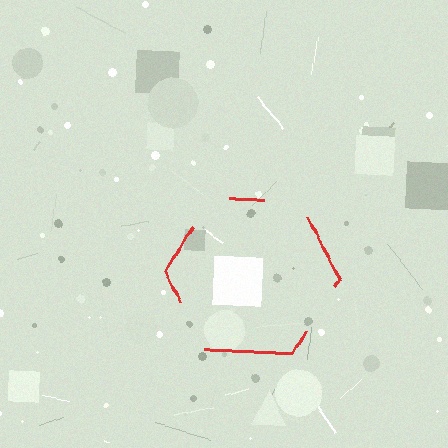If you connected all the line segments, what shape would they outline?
They would outline a hexagon.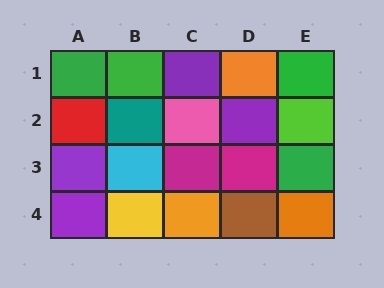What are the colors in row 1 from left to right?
Green, green, purple, orange, green.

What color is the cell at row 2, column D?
Purple.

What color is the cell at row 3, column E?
Green.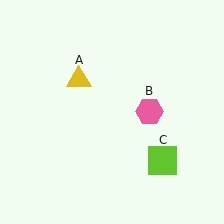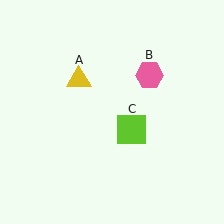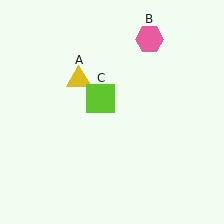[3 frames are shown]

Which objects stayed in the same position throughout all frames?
Yellow triangle (object A) remained stationary.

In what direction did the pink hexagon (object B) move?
The pink hexagon (object B) moved up.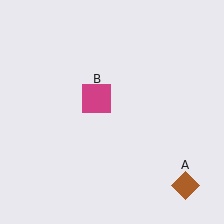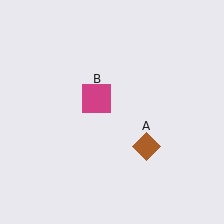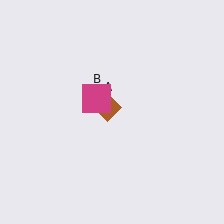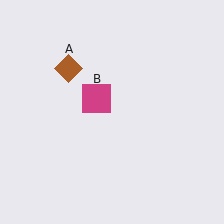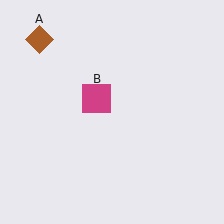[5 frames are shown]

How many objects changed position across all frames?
1 object changed position: brown diamond (object A).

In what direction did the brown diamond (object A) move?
The brown diamond (object A) moved up and to the left.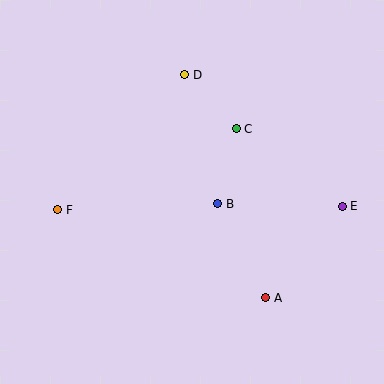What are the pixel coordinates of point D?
Point D is at (185, 75).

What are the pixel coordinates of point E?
Point E is at (342, 206).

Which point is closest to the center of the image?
Point B at (218, 204) is closest to the center.